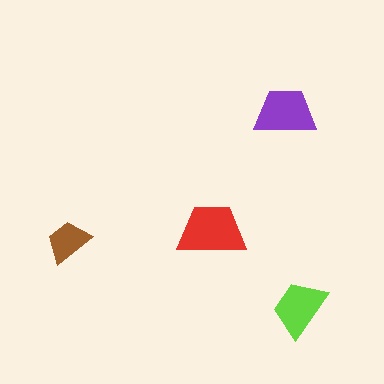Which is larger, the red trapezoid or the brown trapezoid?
The red one.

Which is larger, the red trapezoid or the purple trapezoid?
The red one.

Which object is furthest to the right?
The lime trapezoid is rightmost.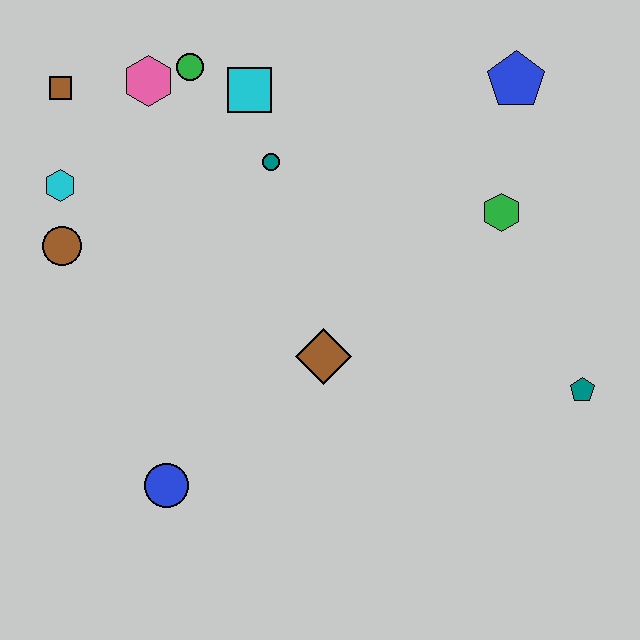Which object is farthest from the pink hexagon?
The teal pentagon is farthest from the pink hexagon.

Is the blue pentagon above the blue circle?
Yes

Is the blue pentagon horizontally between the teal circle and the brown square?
No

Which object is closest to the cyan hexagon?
The brown circle is closest to the cyan hexagon.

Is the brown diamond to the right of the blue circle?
Yes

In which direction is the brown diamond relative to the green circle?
The brown diamond is below the green circle.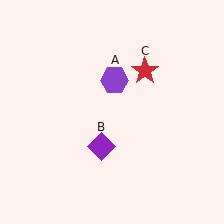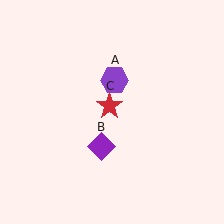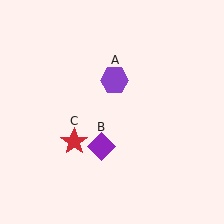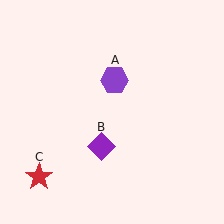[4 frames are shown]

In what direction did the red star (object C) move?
The red star (object C) moved down and to the left.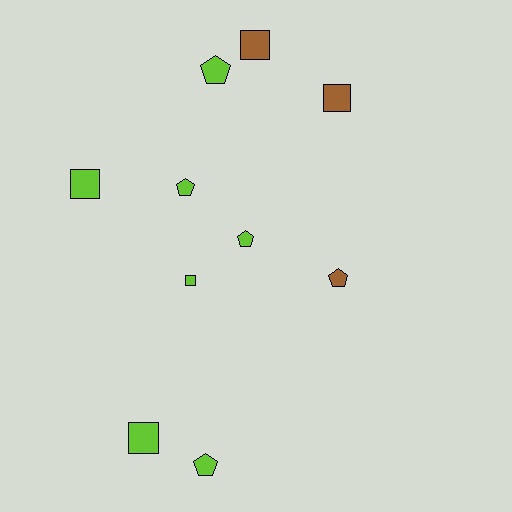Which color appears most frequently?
Lime, with 7 objects.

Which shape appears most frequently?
Square, with 5 objects.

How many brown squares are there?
There are 2 brown squares.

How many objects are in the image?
There are 10 objects.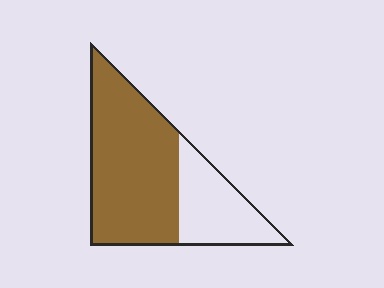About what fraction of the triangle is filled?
About two thirds (2/3).